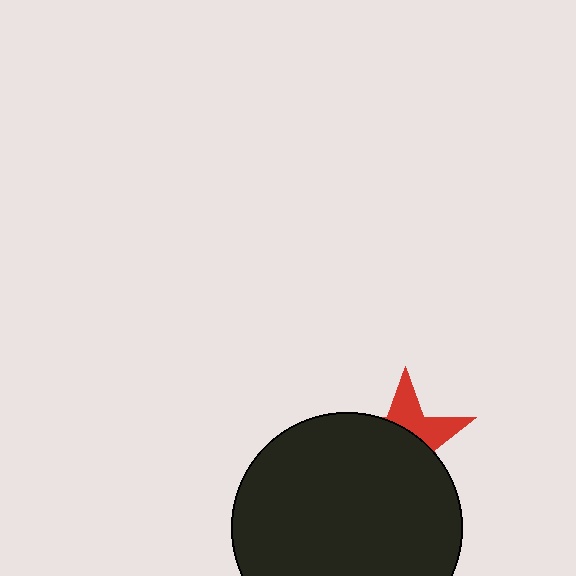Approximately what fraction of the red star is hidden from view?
Roughly 64% of the red star is hidden behind the black circle.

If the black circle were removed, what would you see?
You would see the complete red star.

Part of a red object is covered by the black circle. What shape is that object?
It is a star.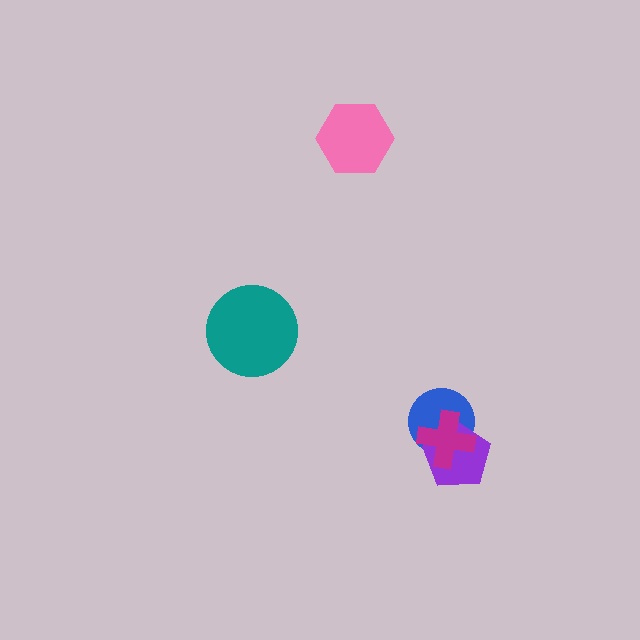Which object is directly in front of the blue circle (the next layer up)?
The purple pentagon is directly in front of the blue circle.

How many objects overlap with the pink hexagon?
0 objects overlap with the pink hexagon.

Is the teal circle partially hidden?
No, no other shape covers it.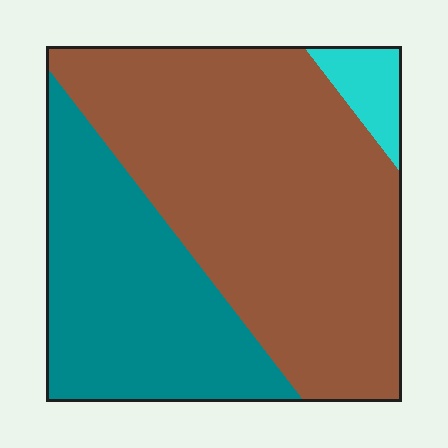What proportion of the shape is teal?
Teal takes up about one third (1/3) of the shape.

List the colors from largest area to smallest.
From largest to smallest: brown, teal, cyan.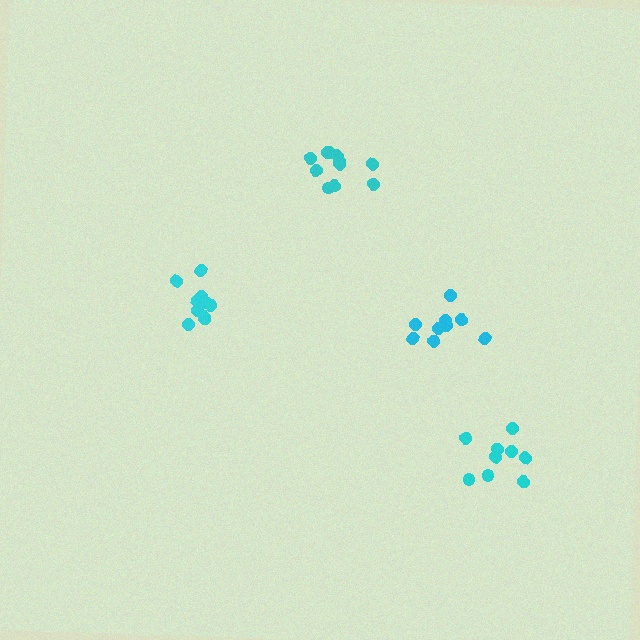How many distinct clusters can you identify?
There are 4 distinct clusters.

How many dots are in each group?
Group 1: 10 dots, Group 2: 9 dots, Group 3: 11 dots, Group 4: 9 dots (39 total).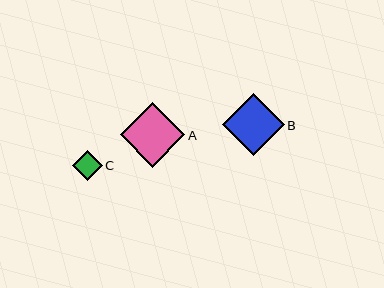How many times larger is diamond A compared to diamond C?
Diamond A is approximately 2.2 times the size of diamond C.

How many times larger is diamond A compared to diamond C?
Diamond A is approximately 2.2 times the size of diamond C.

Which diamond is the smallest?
Diamond C is the smallest with a size of approximately 30 pixels.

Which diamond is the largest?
Diamond A is the largest with a size of approximately 65 pixels.